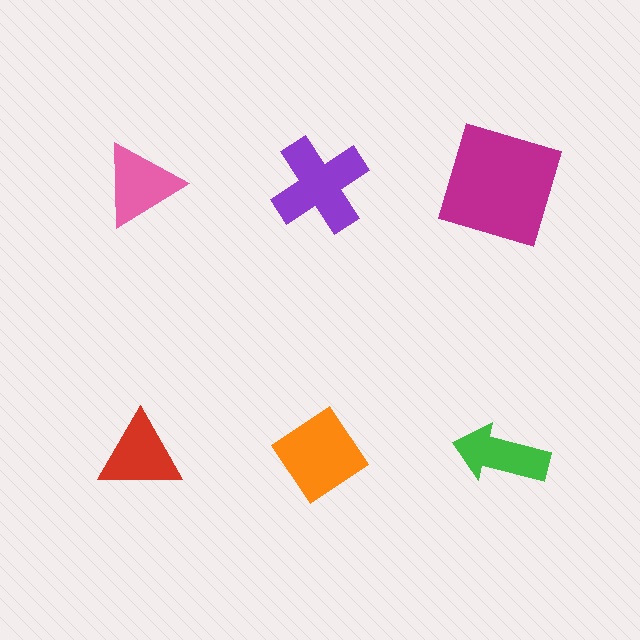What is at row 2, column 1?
A red triangle.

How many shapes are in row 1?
3 shapes.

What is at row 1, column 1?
A pink triangle.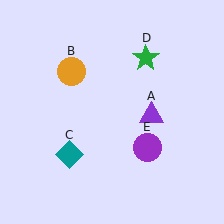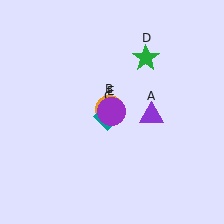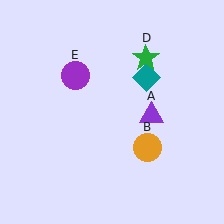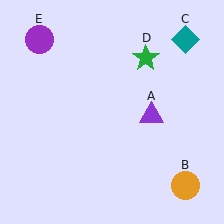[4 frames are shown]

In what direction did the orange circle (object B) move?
The orange circle (object B) moved down and to the right.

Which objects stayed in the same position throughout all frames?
Purple triangle (object A) and green star (object D) remained stationary.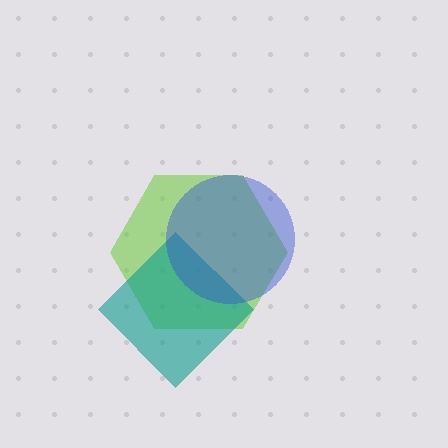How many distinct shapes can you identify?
There are 3 distinct shapes: a lime hexagon, a teal diamond, a blue circle.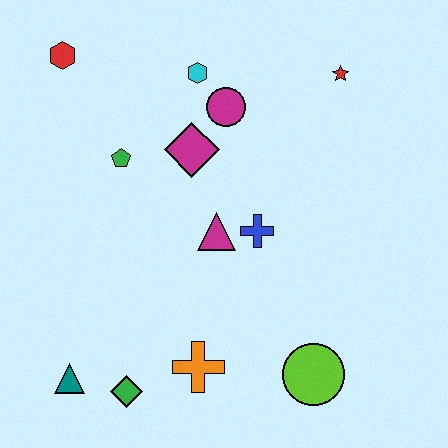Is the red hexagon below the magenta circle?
No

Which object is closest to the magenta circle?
The cyan hexagon is closest to the magenta circle.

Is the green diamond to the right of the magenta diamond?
No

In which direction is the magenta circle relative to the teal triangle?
The magenta circle is above the teal triangle.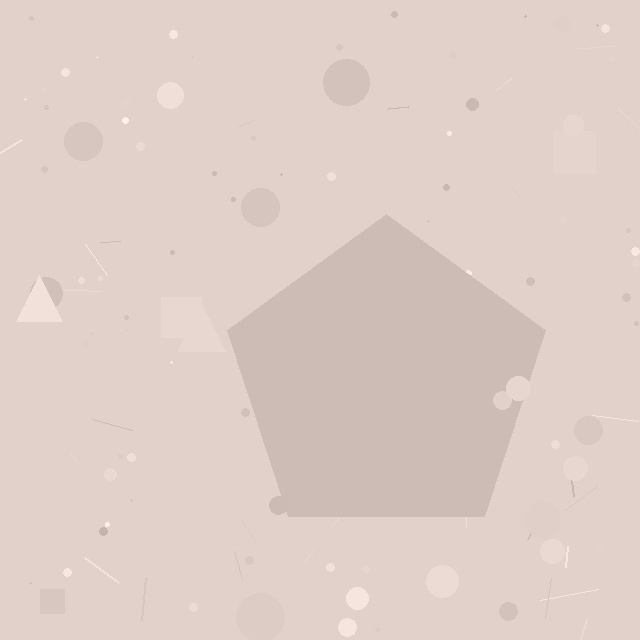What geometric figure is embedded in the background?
A pentagon is embedded in the background.